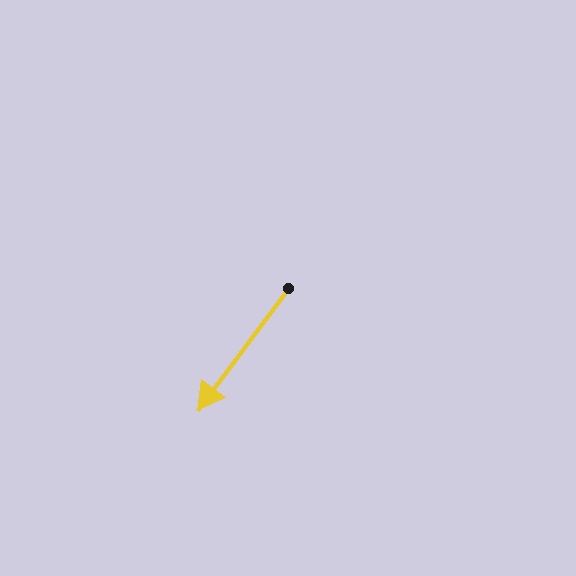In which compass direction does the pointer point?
Southwest.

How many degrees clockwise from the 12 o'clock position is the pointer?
Approximately 217 degrees.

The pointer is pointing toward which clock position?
Roughly 7 o'clock.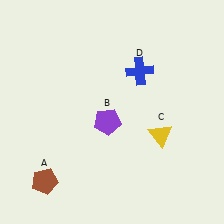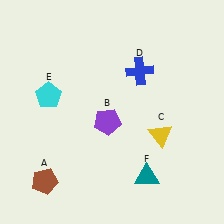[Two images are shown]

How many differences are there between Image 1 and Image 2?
There are 2 differences between the two images.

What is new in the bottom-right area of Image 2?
A teal triangle (F) was added in the bottom-right area of Image 2.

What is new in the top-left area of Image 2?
A cyan pentagon (E) was added in the top-left area of Image 2.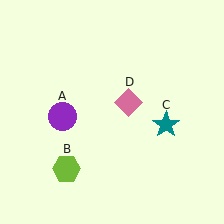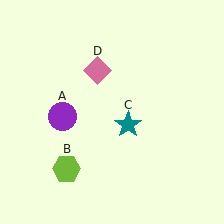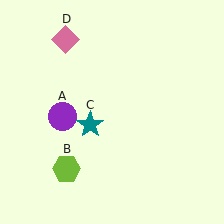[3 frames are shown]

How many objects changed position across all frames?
2 objects changed position: teal star (object C), pink diamond (object D).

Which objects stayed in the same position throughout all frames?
Purple circle (object A) and lime hexagon (object B) remained stationary.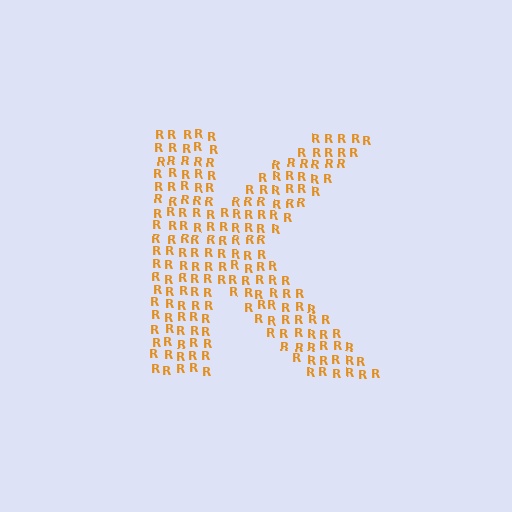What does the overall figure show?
The overall figure shows the letter K.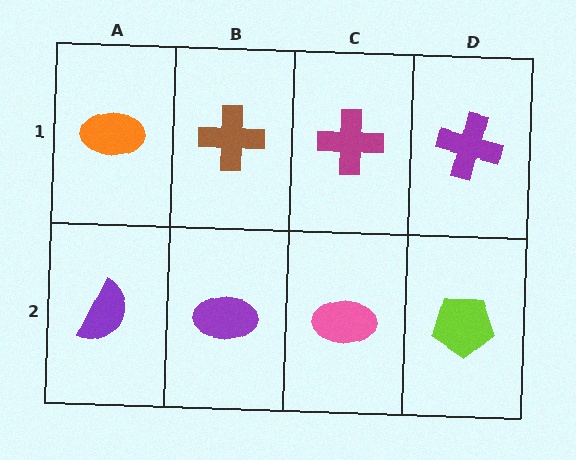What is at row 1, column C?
A magenta cross.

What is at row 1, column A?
An orange ellipse.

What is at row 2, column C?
A pink ellipse.